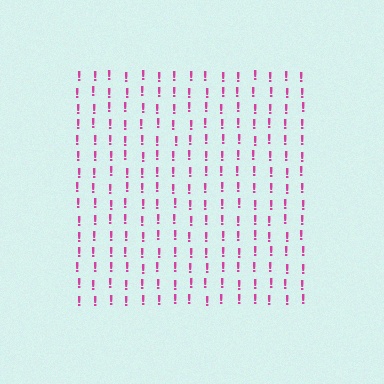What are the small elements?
The small elements are exclamation marks.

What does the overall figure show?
The overall figure shows a square.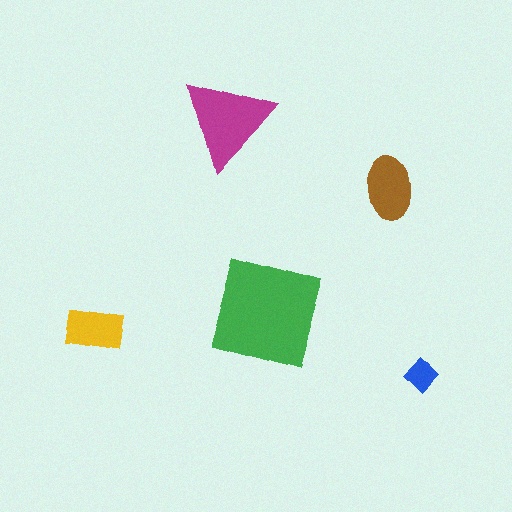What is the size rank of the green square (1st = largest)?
1st.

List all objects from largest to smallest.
The green square, the magenta triangle, the brown ellipse, the yellow rectangle, the blue diamond.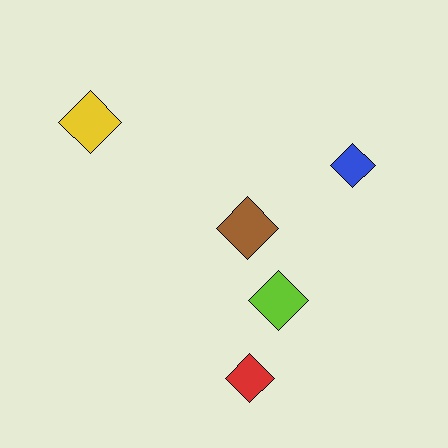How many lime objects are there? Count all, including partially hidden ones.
There is 1 lime object.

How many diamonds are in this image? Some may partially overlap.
There are 5 diamonds.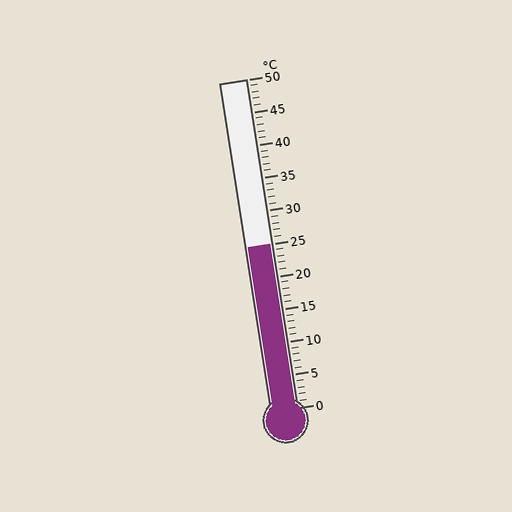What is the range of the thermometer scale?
The thermometer scale ranges from 0°C to 50°C.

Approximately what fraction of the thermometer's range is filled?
The thermometer is filled to approximately 50% of its range.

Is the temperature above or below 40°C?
The temperature is below 40°C.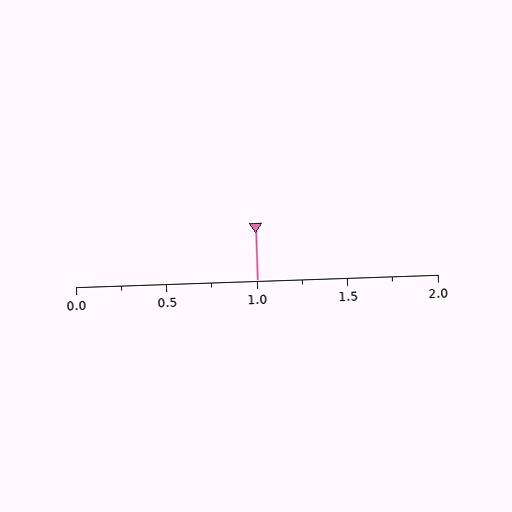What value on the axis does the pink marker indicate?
The marker indicates approximately 1.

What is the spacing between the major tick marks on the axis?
The major ticks are spaced 0.5 apart.